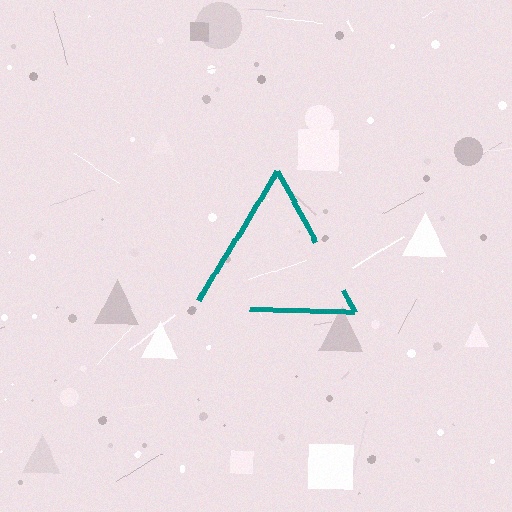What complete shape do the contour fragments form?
The contour fragments form a triangle.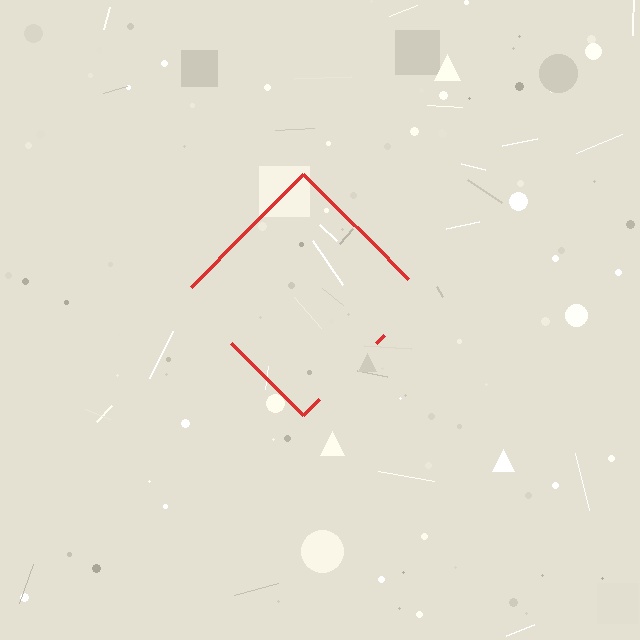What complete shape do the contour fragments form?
The contour fragments form a diamond.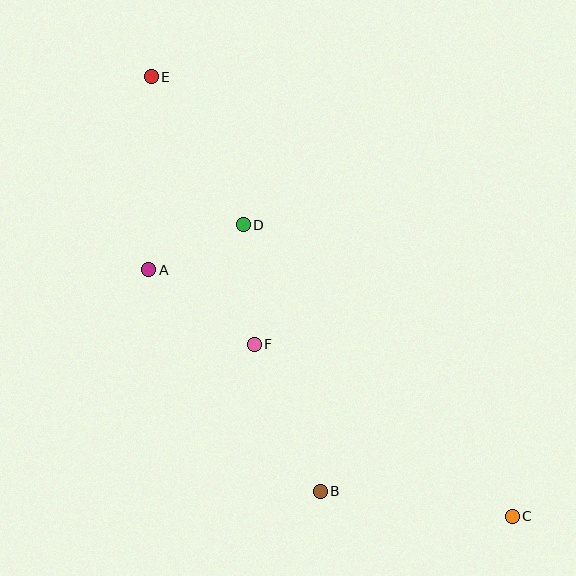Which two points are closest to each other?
Points A and D are closest to each other.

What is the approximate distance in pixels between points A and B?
The distance between A and B is approximately 280 pixels.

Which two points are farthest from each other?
Points C and E are farthest from each other.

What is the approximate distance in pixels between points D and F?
The distance between D and F is approximately 120 pixels.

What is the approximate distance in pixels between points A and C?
The distance between A and C is approximately 439 pixels.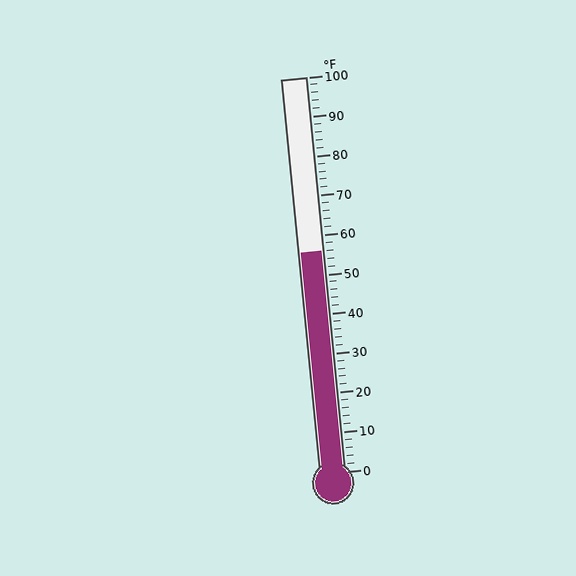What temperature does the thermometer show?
The thermometer shows approximately 56°F.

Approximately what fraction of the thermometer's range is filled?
The thermometer is filled to approximately 55% of its range.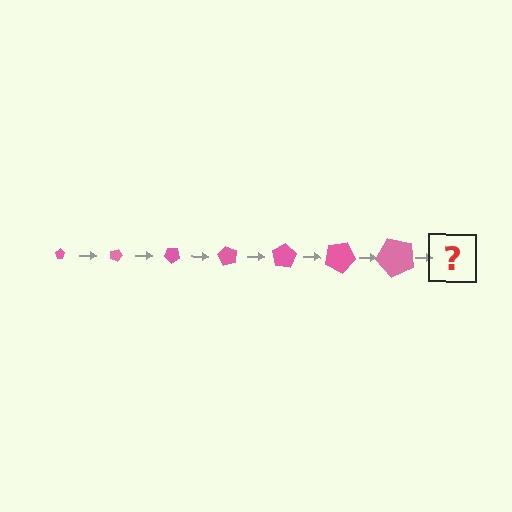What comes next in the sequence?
The next element should be a pentagon, larger than the previous one and rotated 140 degrees from the start.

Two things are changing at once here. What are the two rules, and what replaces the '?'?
The two rules are that the pentagon grows larger each step and it rotates 20 degrees each step. The '?' should be a pentagon, larger than the previous one and rotated 140 degrees from the start.